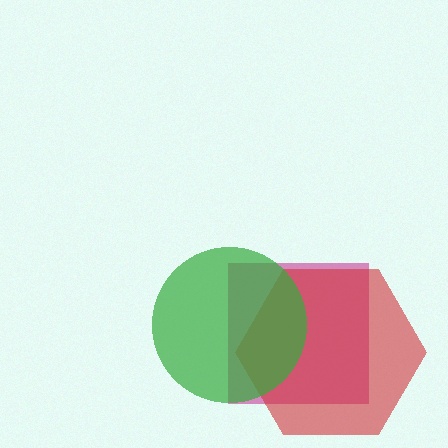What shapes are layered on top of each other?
The layered shapes are: a magenta square, a red hexagon, a green circle.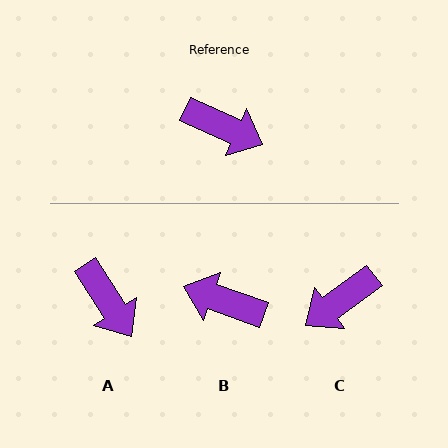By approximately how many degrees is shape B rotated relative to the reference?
Approximately 175 degrees clockwise.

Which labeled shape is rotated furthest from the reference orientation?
B, about 175 degrees away.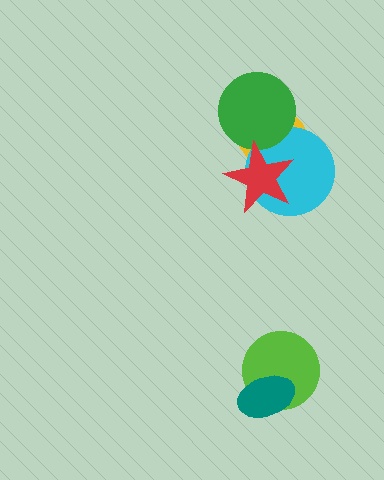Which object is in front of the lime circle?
The teal ellipse is in front of the lime circle.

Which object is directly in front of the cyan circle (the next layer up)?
The green circle is directly in front of the cyan circle.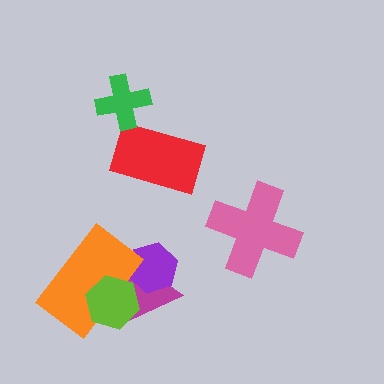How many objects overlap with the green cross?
0 objects overlap with the green cross.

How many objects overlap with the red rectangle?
0 objects overlap with the red rectangle.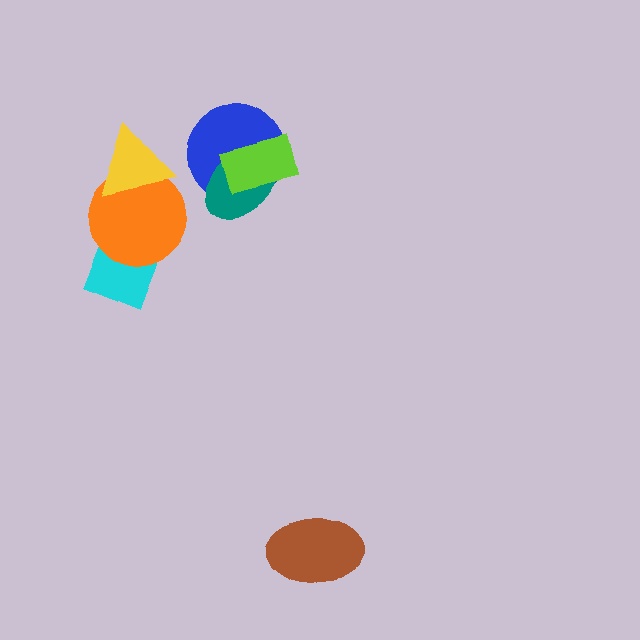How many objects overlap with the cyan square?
1 object overlaps with the cyan square.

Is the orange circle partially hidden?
Yes, it is partially covered by another shape.